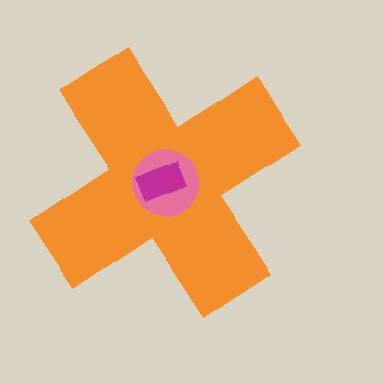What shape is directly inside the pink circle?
The magenta rectangle.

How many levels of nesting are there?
3.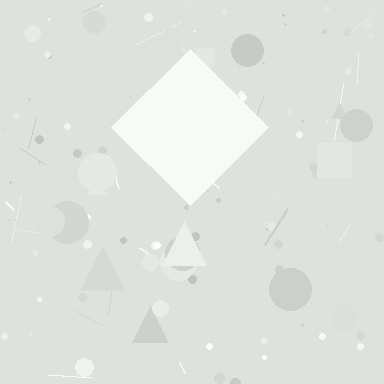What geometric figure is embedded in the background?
A diamond is embedded in the background.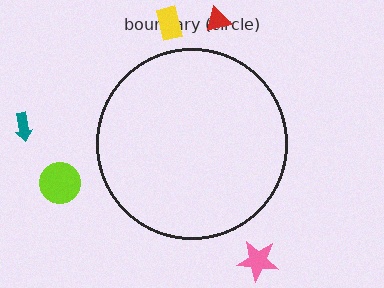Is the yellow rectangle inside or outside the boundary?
Outside.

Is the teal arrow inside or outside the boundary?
Outside.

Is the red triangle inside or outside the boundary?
Outside.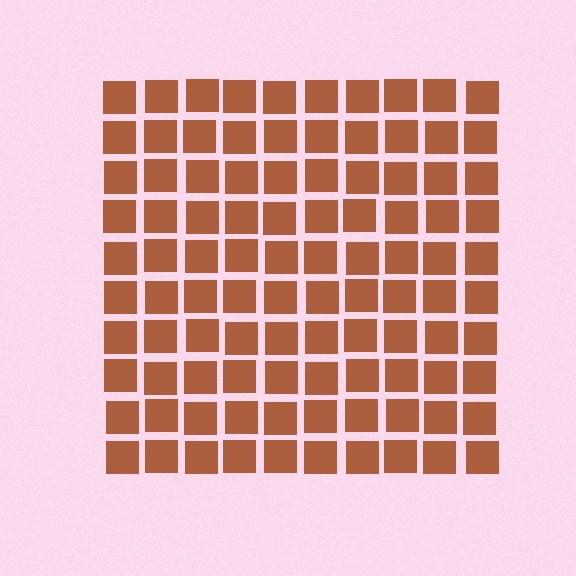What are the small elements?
The small elements are squares.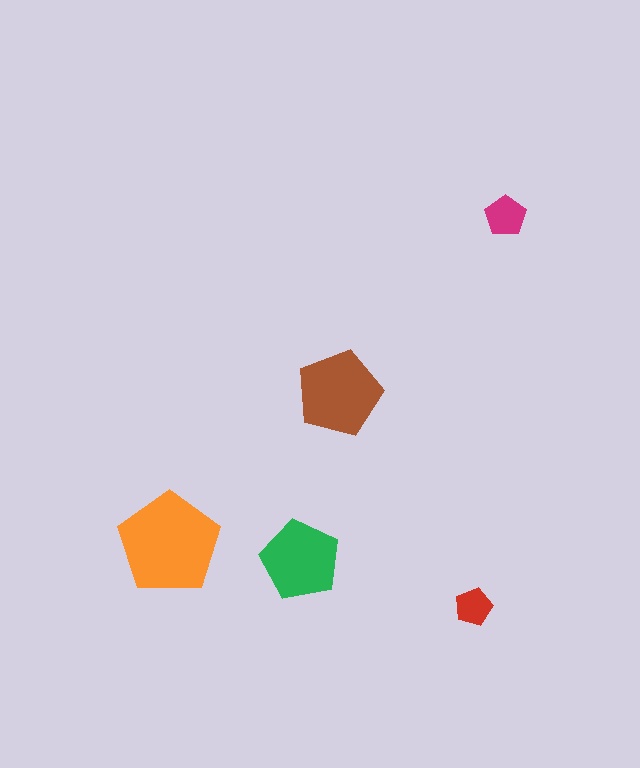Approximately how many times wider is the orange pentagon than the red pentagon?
About 3 times wider.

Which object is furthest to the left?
The orange pentagon is leftmost.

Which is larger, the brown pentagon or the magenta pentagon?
The brown one.